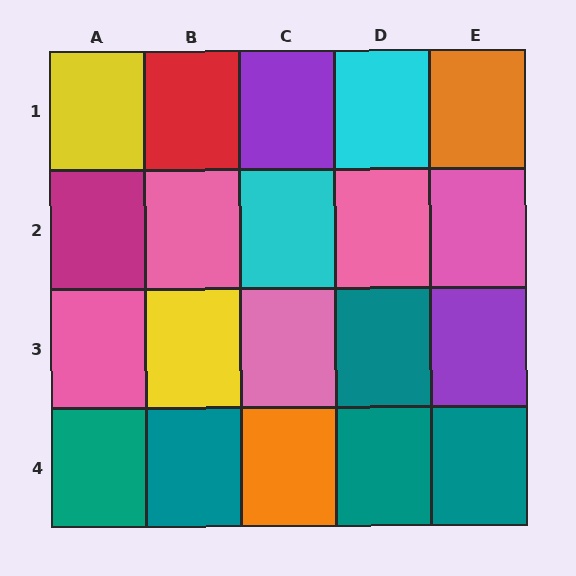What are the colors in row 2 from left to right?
Magenta, pink, cyan, pink, pink.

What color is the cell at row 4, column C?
Orange.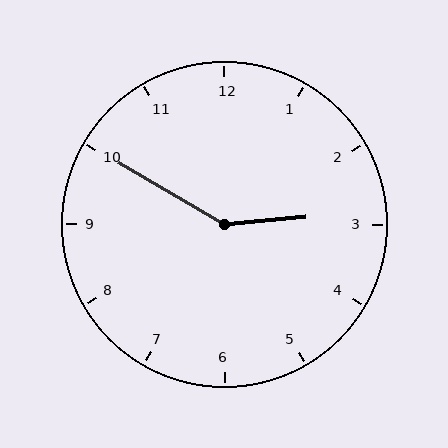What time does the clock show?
2:50.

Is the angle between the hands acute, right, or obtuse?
It is obtuse.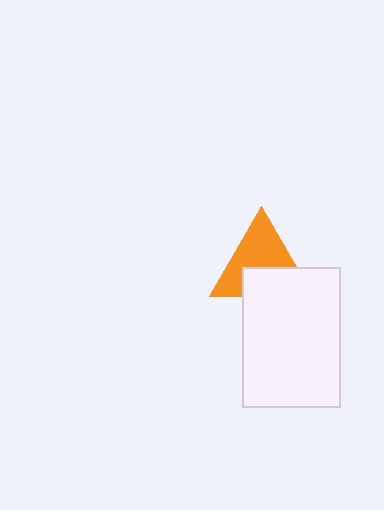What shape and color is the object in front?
The object in front is a white rectangle.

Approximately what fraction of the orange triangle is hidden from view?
Roughly 40% of the orange triangle is hidden behind the white rectangle.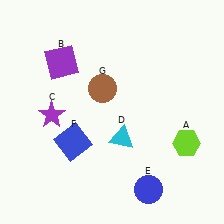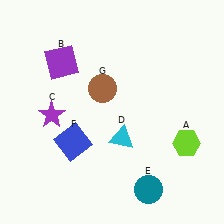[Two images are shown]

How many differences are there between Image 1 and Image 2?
There is 1 difference between the two images.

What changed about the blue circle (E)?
In Image 1, E is blue. In Image 2, it changed to teal.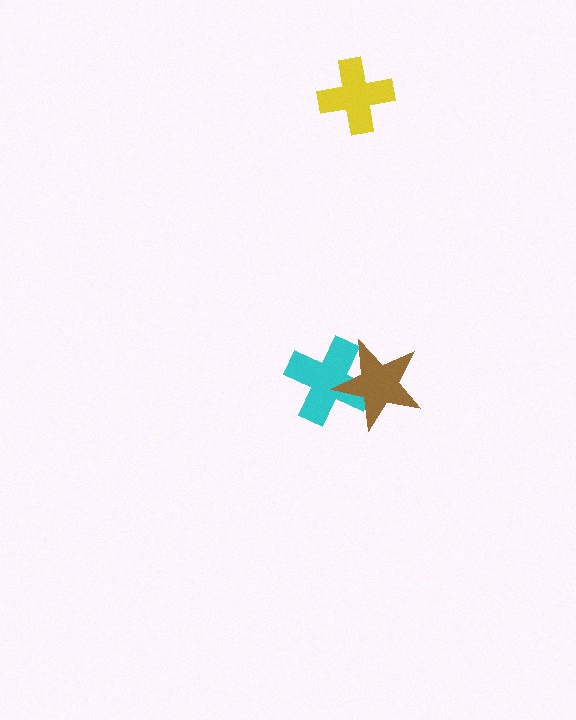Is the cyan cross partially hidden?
Yes, it is partially covered by another shape.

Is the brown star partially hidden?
No, no other shape covers it.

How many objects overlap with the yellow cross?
0 objects overlap with the yellow cross.